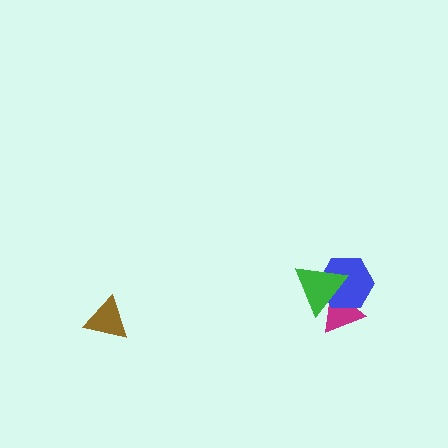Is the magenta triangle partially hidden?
Yes, it is partially covered by another shape.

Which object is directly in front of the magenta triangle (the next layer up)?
The blue hexagon is directly in front of the magenta triangle.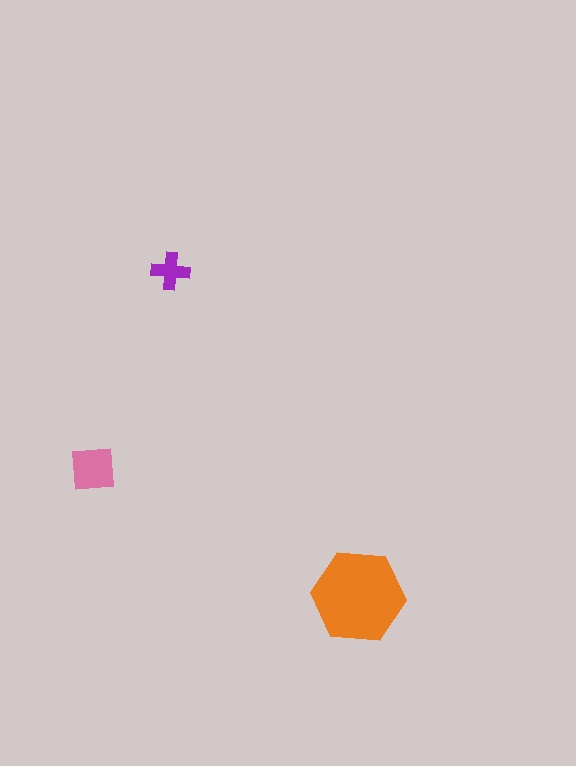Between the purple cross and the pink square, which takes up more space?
The pink square.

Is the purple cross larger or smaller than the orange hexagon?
Smaller.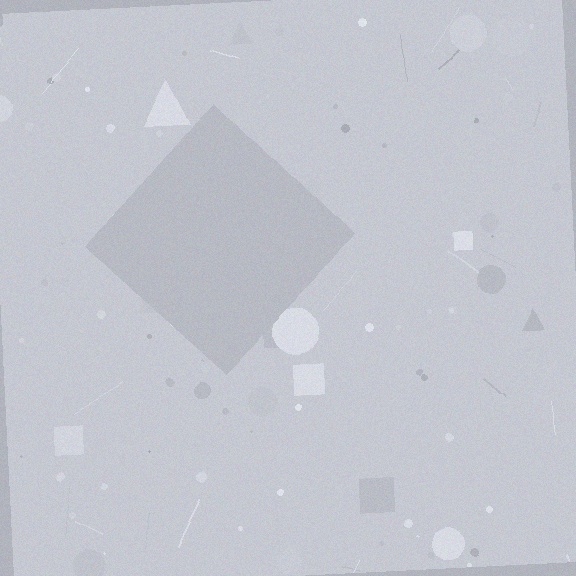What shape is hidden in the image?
A diamond is hidden in the image.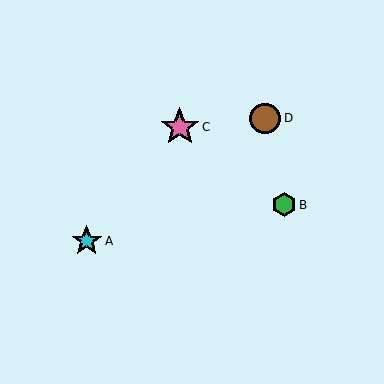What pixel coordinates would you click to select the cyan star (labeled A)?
Click at (87, 241) to select the cyan star A.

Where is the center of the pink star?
The center of the pink star is at (180, 127).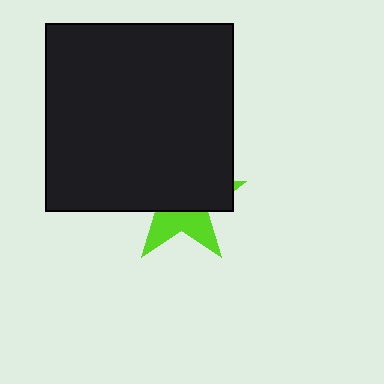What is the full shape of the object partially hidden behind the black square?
The partially hidden object is a lime star.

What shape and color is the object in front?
The object in front is a black square.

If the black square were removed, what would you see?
You would see the complete lime star.